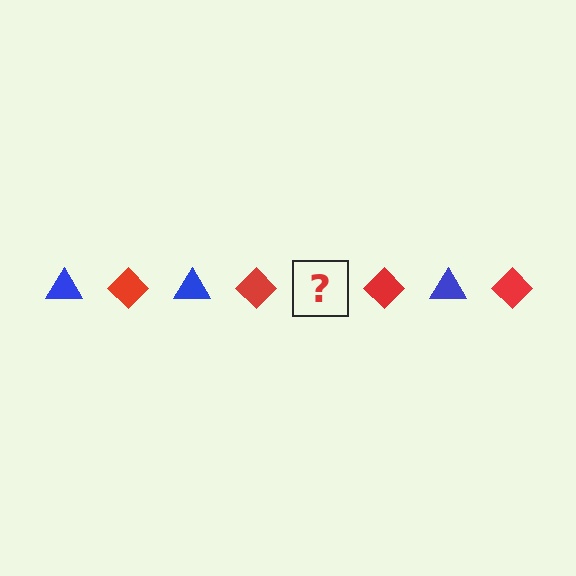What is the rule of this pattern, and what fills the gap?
The rule is that the pattern alternates between blue triangle and red diamond. The gap should be filled with a blue triangle.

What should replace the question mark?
The question mark should be replaced with a blue triangle.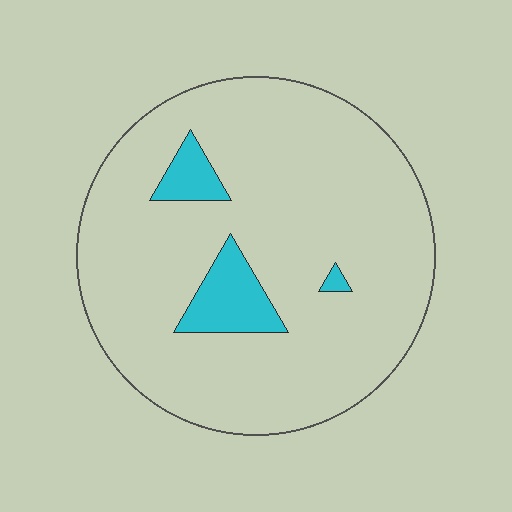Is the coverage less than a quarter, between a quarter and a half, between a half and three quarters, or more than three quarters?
Less than a quarter.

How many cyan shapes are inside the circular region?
3.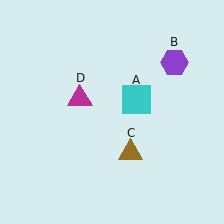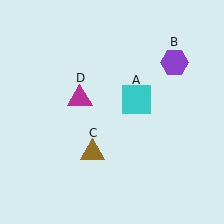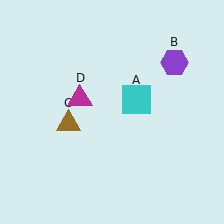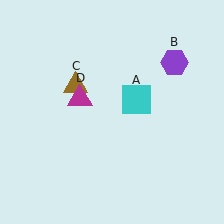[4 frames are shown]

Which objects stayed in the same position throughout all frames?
Cyan square (object A) and purple hexagon (object B) and magenta triangle (object D) remained stationary.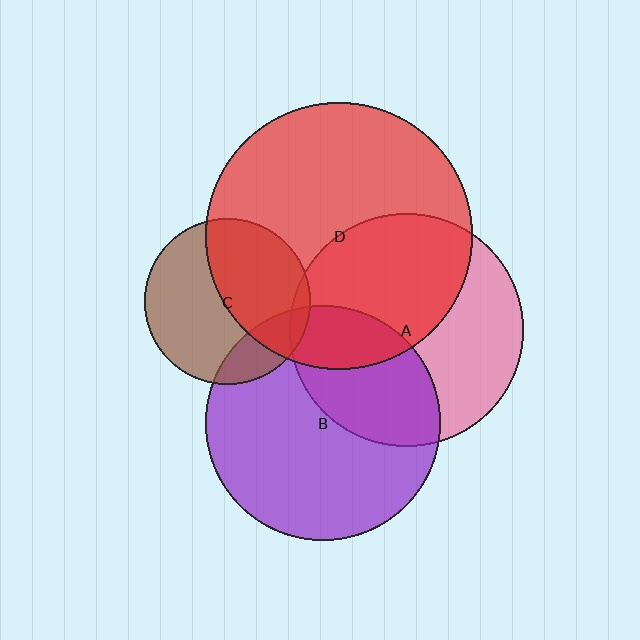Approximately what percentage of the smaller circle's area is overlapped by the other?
Approximately 5%.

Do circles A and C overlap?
Yes.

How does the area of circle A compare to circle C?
Approximately 2.0 times.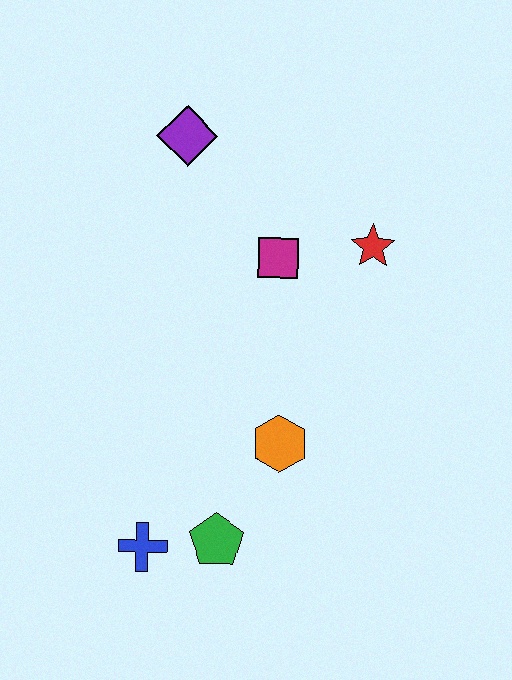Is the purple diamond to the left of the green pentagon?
Yes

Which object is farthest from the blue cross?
The purple diamond is farthest from the blue cross.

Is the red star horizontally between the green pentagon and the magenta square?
No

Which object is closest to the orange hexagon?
The green pentagon is closest to the orange hexagon.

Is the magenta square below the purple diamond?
Yes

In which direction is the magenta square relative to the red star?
The magenta square is to the left of the red star.